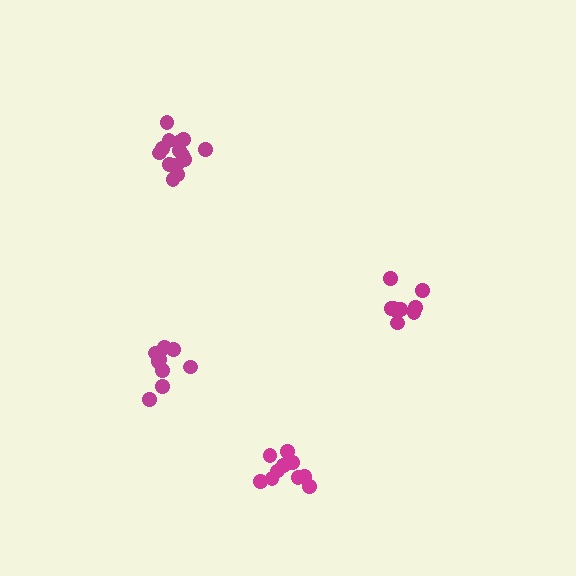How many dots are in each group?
Group 1: 10 dots, Group 2: 9 dots, Group 3: 9 dots, Group 4: 14 dots (42 total).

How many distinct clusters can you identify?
There are 4 distinct clusters.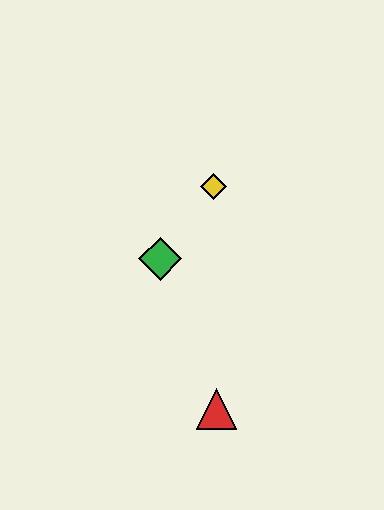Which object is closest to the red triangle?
The green diamond is closest to the red triangle.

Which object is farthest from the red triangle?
The yellow diamond is farthest from the red triangle.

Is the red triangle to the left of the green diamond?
No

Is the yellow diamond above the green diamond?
Yes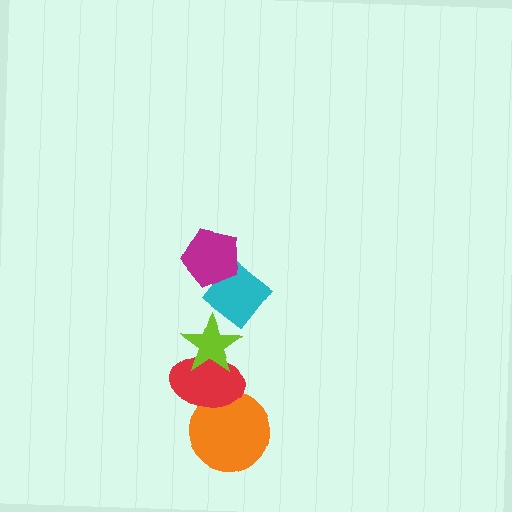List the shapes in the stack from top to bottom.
From top to bottom: the magenta pentagon, the cyan diamond, the lime star, the red ellipse, the orange circle.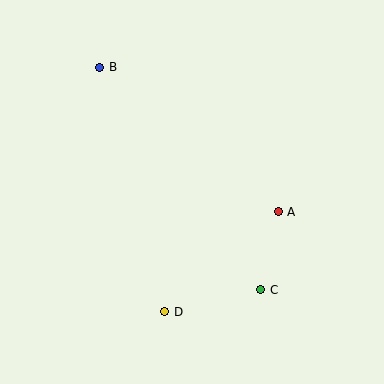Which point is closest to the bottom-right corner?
Point C is closest to the bottom-right corner.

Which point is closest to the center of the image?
Point A at (278, 212) is closest to the center.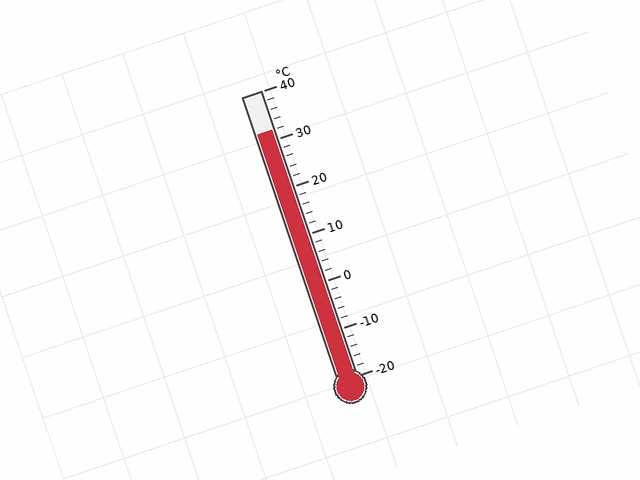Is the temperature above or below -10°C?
The temperature is above -10°C.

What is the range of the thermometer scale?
The thermometer scale ranges from -20°C to 40°C.